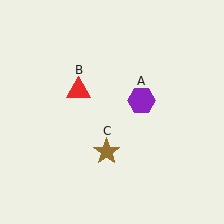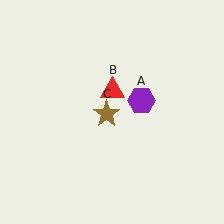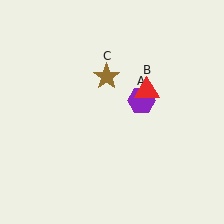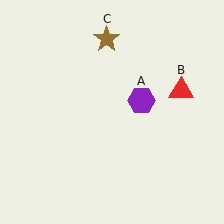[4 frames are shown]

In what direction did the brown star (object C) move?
The brown star (object C) moved up.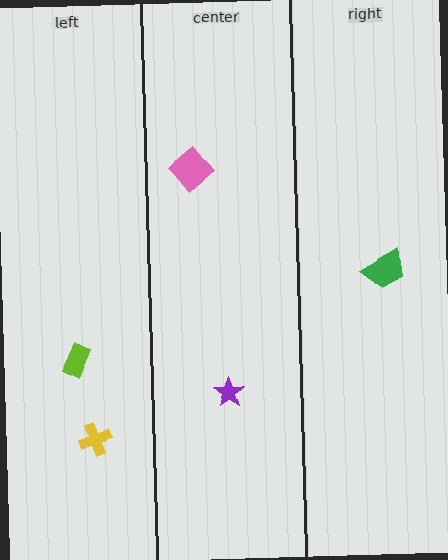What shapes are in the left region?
The yellow cross, the lime rectangle.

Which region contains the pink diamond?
The center region.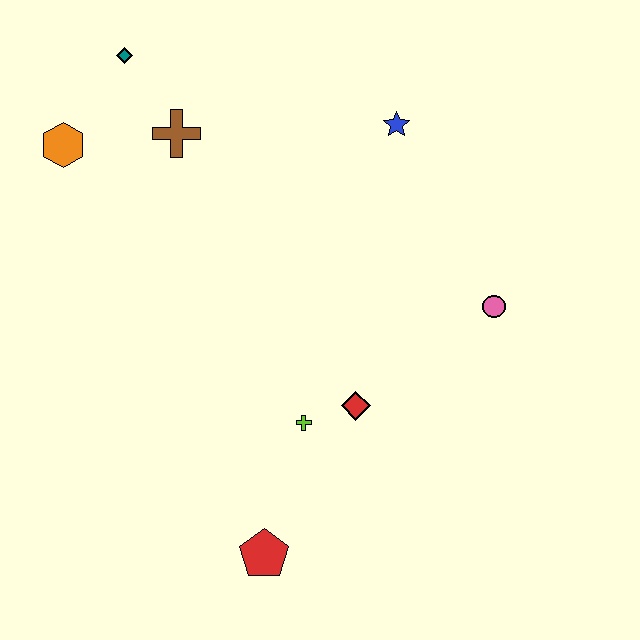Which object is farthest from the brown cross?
The red pentagon is farthest from the brown cross.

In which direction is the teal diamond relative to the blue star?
The teal diamond is to the left of the blue star.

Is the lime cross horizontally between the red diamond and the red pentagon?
Yes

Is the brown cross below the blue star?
Yes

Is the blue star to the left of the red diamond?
No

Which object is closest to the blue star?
The pink circle is closest to the blue star.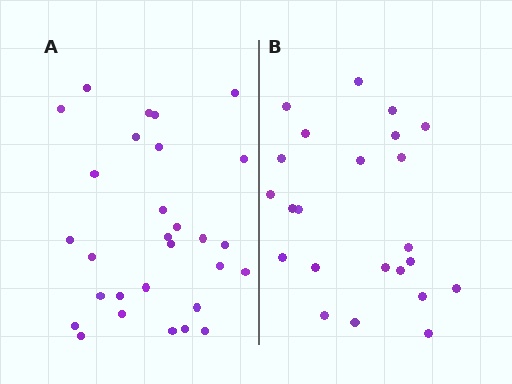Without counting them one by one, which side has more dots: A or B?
Region A (the left region) has more dots.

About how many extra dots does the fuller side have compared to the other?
Region A has about 6 more dots than region B.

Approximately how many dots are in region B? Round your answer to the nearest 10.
About 20 dots. (The exact count is 23, which rounds to 20.)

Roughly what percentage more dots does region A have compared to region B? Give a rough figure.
About 25% more.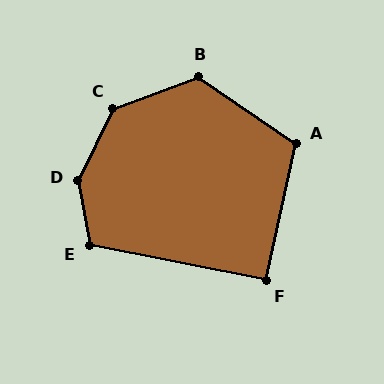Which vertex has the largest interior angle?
D, at approximately 143 degrees.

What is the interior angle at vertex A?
Approximately 112 degrees (obtuse).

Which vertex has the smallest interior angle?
F, at approximately 91 degrees.